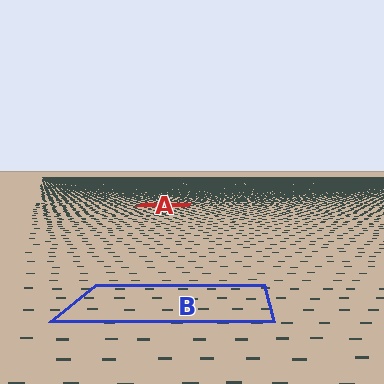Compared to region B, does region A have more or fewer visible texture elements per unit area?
Region A has more texture elements per unit area — they are packed more densely because it is farther away.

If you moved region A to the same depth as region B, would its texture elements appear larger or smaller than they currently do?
They would appear larger. At a closer depth, the same texture elements are projected at a bigger on-screen size.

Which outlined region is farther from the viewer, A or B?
Region A is farther from the viewer — the texture elements inside it appear smaller and more densely packed.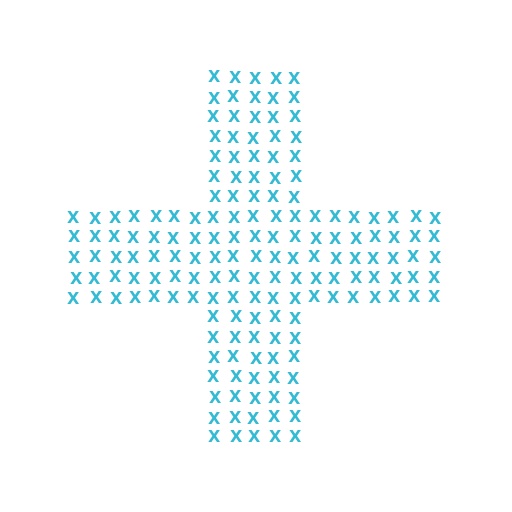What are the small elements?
The small elements are letter X's.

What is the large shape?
The large shape is a cross.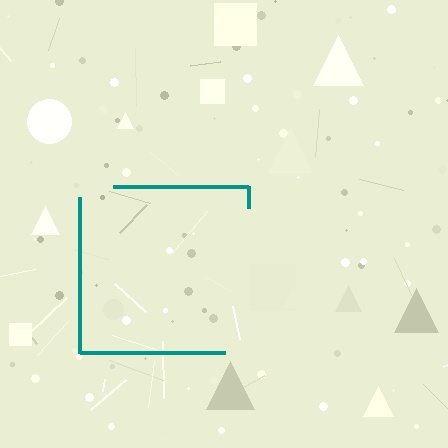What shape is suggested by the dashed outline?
The dashed outline suggests a square.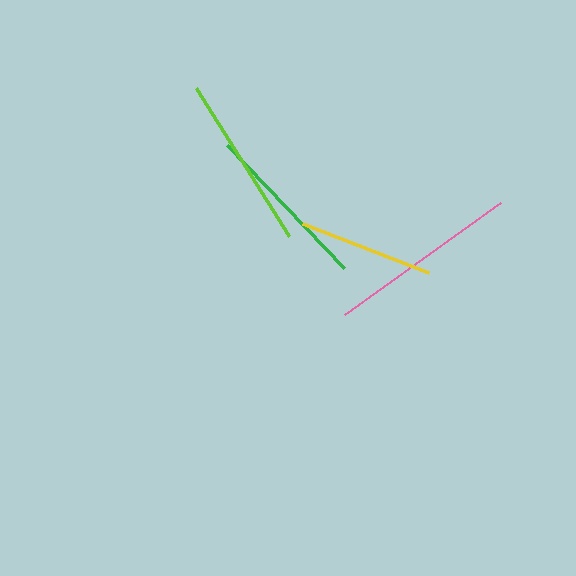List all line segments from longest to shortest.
From longest to shortest: pink, lime, green, yellow.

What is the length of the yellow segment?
The yellow segment is approximately 135 pixels long.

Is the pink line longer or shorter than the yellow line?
The pink line is longer than the yellow line.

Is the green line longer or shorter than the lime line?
The lime line is longer than the green line.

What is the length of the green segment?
The green segment is approximately 169 pixels long.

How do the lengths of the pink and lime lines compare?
The pink and lime lines are approximately the same length.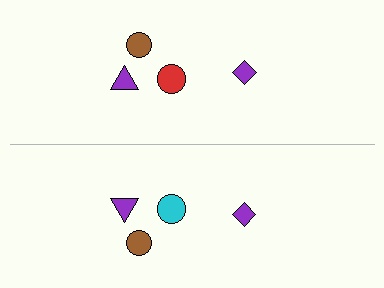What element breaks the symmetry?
The cyan circle on the bottom side breaks the symmetry — its mirror counterpart is red.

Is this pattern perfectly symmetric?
No, the pattern is not perfectly symmetric. The cyan circle on the bottom side breaks the symmetry — its mirror counterpart is red.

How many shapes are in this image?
There are 8 shapes in this image.